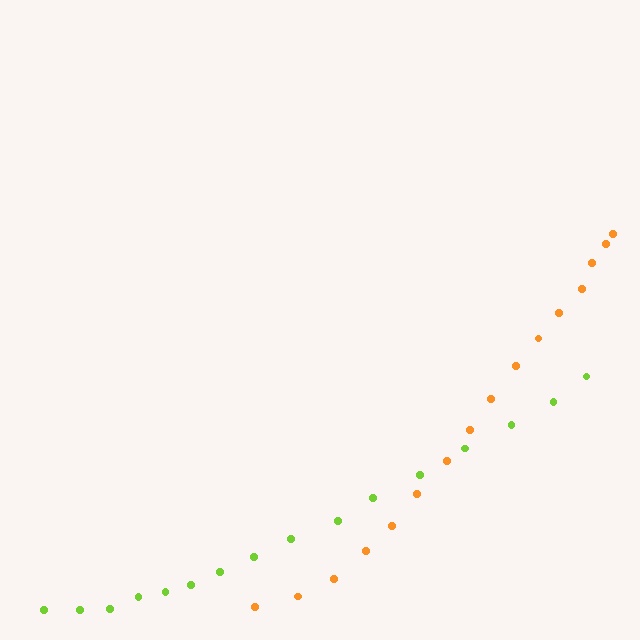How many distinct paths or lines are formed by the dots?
There are 2 distinct paths.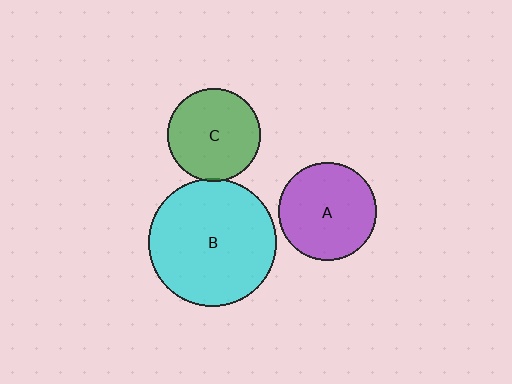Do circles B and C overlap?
Yes.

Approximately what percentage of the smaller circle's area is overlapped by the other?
Approximately 5%.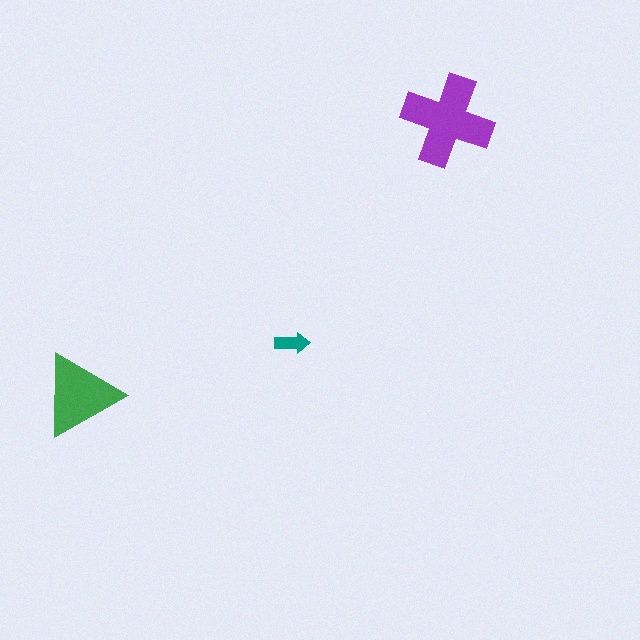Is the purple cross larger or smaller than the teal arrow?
Larger.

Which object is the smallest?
The teal arrow.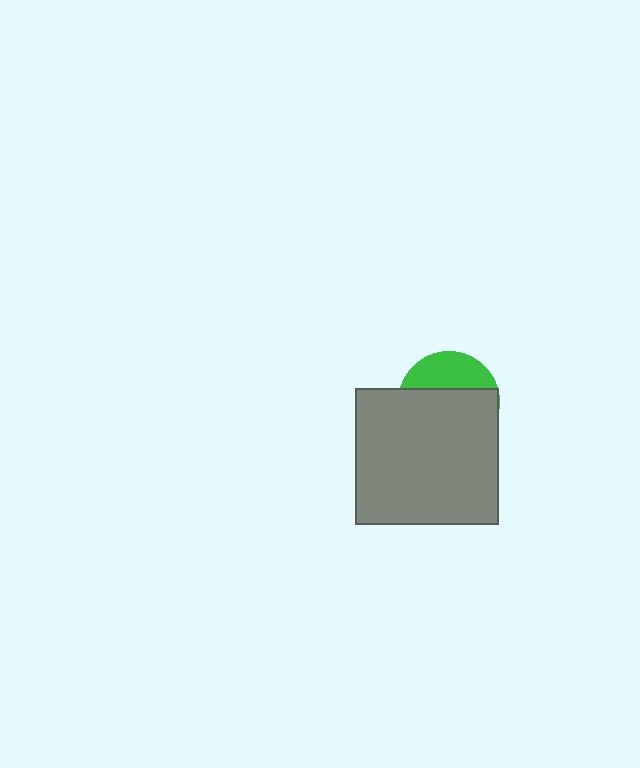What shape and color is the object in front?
The object in front is a gray rectangle.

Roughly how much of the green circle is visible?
A small part of it is visible (roughly 32%).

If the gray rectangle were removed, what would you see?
You would see the complete green circle.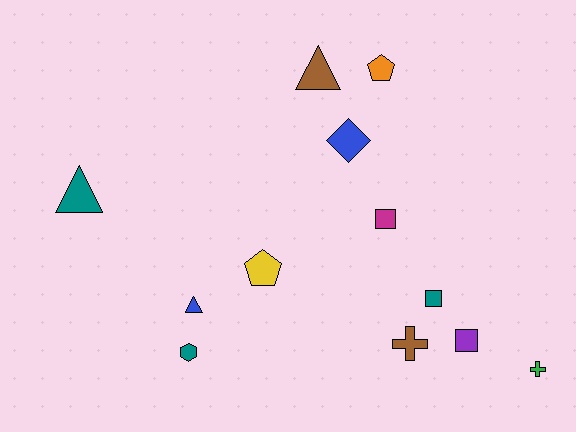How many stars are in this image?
There are no stars.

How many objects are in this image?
There are 12 objects.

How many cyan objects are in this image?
There are no cyan objects.